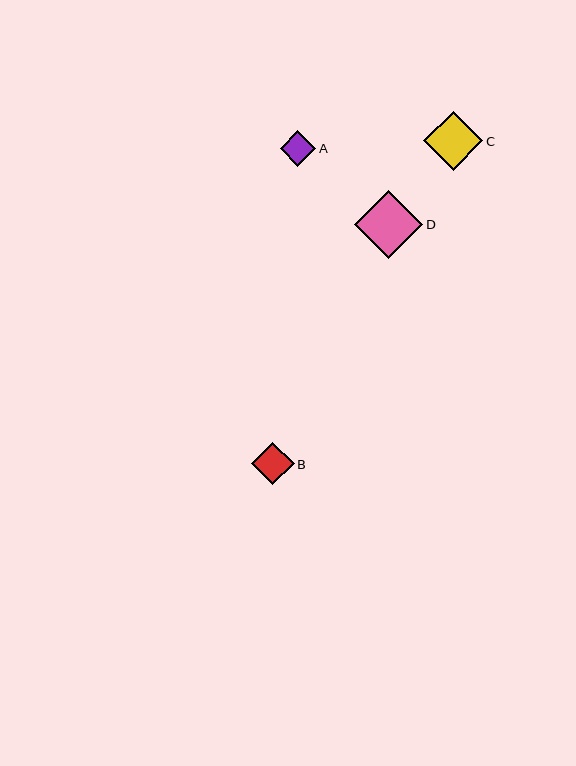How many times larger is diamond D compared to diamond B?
Diamond D is approximately 1.6 times the size of diamond B.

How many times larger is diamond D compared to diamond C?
Diamond D is approximately 1.2 times the size of diamond C.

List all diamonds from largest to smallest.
From largest to smallest: D, C, B, A.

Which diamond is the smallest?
Diamond A is the smallest with a size of approximately 36 pixels.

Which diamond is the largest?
Diamond D is the largest with a size of approximately 68 pixels.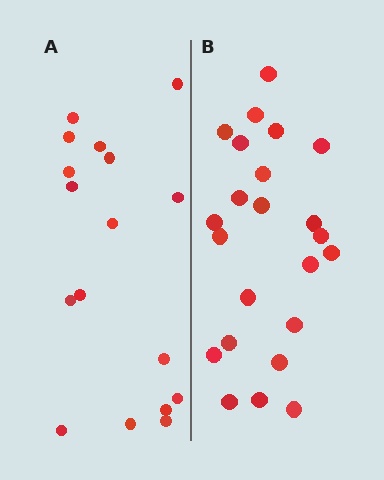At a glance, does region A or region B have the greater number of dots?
Region B (the right region) has more dots.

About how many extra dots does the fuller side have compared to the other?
Region B has about 6 more dots than region A.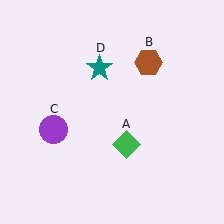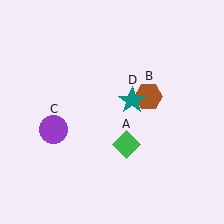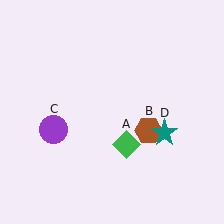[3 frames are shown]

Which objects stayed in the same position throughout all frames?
Green diamond (object A) and purple circle (object C) remained stationary.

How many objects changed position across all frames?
2 objects changed position: brown hexagon (object B), teal star (object D).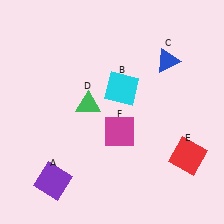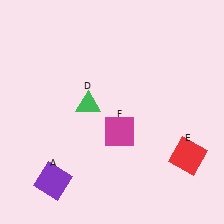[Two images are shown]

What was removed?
The cyan square (B), the blue triangle (C) were removed in Image 2.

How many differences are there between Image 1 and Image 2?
There are 2 differences between the two images.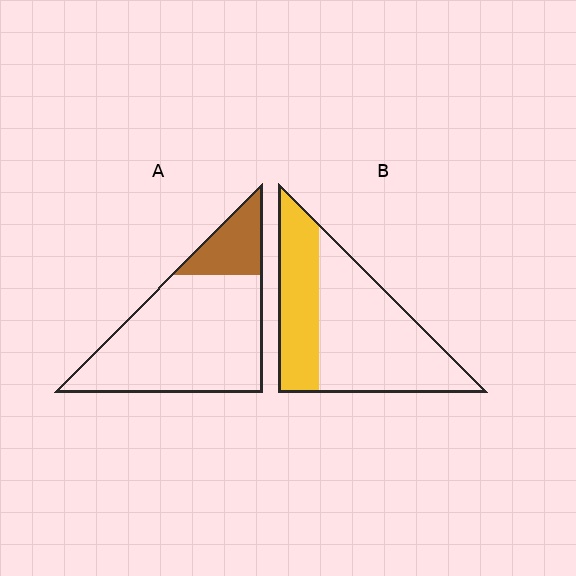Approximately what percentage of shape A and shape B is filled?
A is approximately 20% and B is approximately 35%.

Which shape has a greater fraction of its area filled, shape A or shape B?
Shape B.